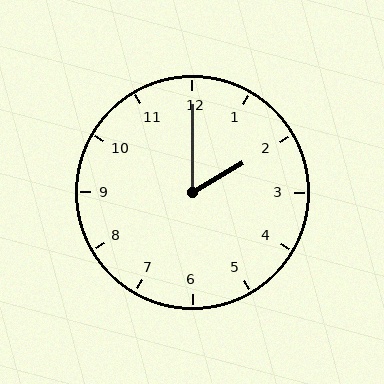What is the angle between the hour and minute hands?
Approximately 60 degrees.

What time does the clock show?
2:00.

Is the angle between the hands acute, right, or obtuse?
It is acute.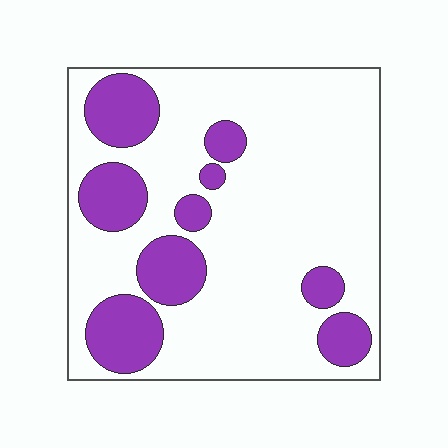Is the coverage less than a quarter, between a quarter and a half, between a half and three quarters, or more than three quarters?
Less than a quarter.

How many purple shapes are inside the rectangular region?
9.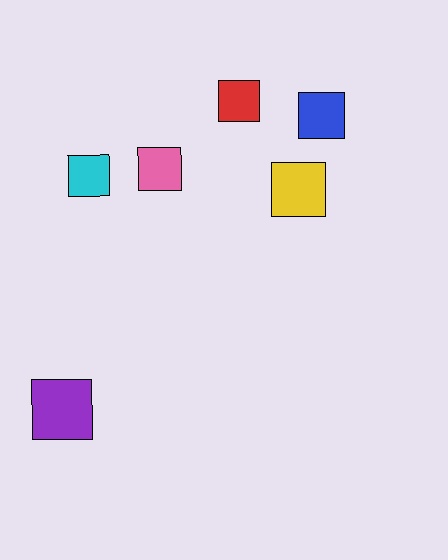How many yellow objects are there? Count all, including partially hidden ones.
There is 1 yellow object.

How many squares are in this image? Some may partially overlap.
There are 6 squares.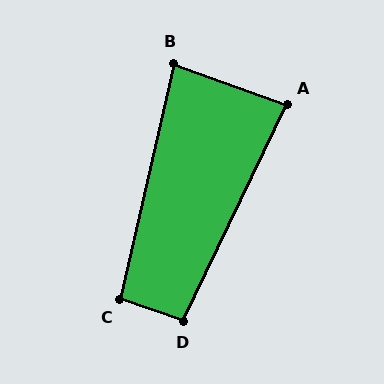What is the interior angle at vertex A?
Approximately 84 degrees (acute).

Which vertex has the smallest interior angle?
B, at approximately 83 degrees.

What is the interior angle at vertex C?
Approximately 96 degrees (obtuse).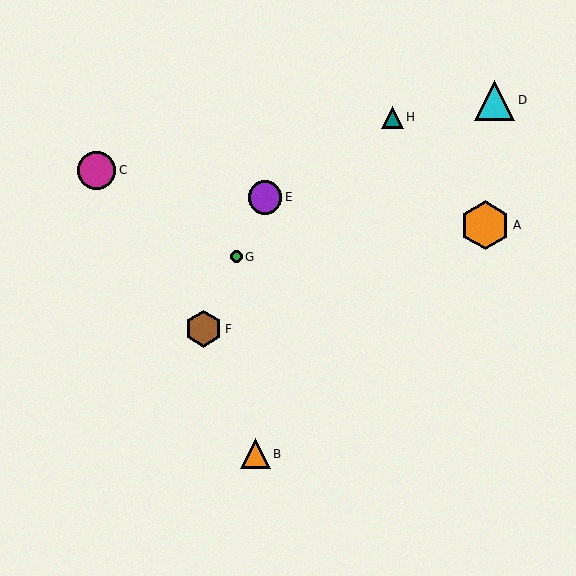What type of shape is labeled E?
Shape E is a purple circle.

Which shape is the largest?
The orange hexagon (labeled A) is the largest.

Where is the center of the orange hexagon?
The center of the orange hexagon is at (485, 225).